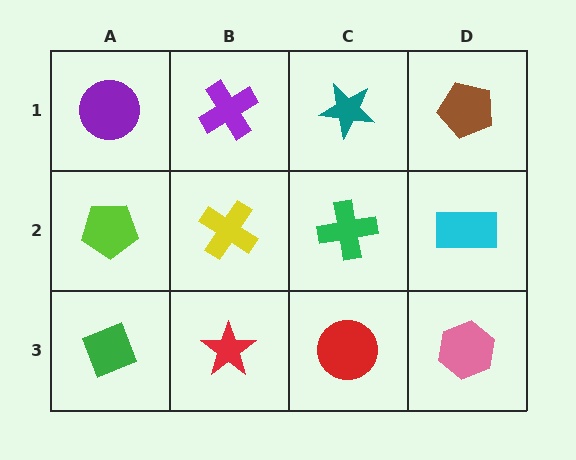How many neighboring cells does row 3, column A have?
2.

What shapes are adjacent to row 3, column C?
A green cross (row 2, column C), a red star (row 3, column B), a pink hexagon (row 3, column D).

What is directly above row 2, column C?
A teal star.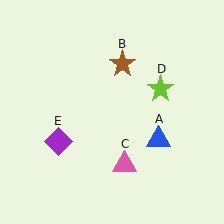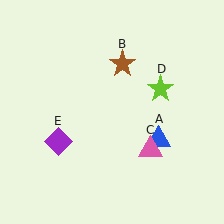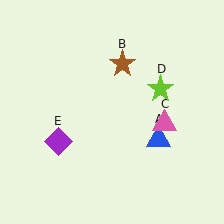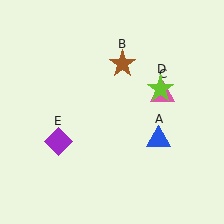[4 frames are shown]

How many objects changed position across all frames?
1 object changed position: pink triangle (object C).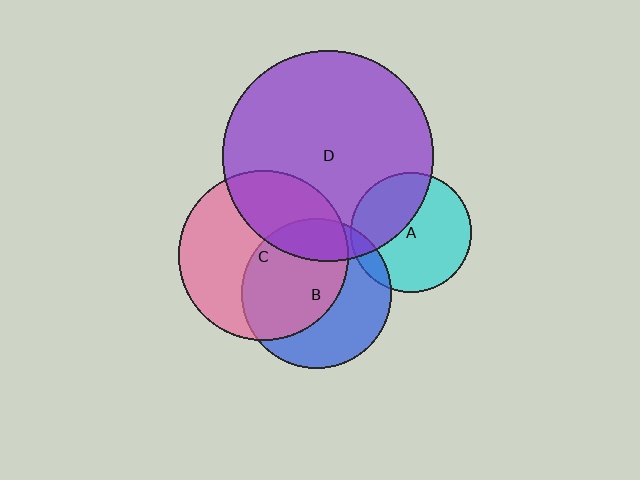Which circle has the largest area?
Circle D (purple).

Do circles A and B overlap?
Yes.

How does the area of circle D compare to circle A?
Approximately 3.1 times.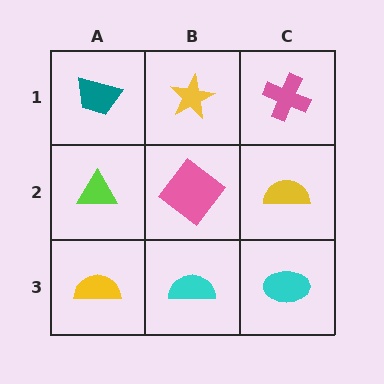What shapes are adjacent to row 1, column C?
A yellow semicircle (row 2, column C), a yellow star (row 1, column B).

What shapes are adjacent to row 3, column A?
A lime triangle (row 2, column A), a cyan semicircle (row 3, column B).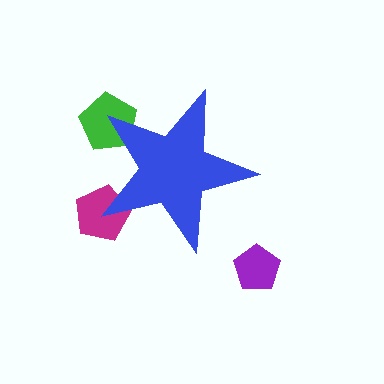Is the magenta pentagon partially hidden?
Yes, the magenta pentagon is partially hidden behind the blue star.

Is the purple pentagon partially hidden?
No, the purple pentagon is fully visible.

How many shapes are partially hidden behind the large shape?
2 shapes are partially hidden.